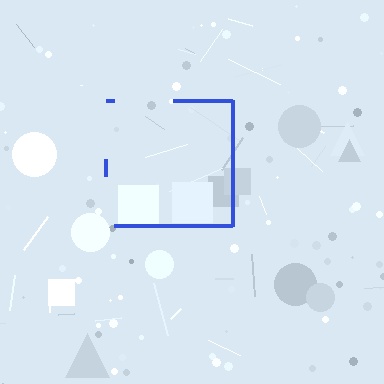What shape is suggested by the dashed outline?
The dashed outline suggests a square.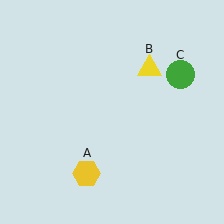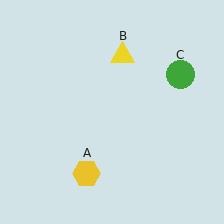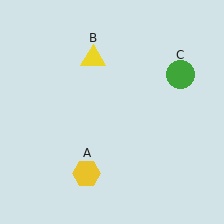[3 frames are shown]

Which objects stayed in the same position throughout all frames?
Yellow hexagon (object A) and green circle (object C) remained stationary.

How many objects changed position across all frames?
1 object changed position: yellow triangle (object B).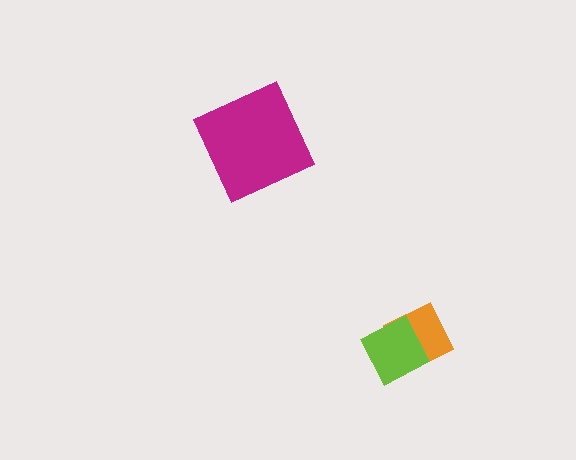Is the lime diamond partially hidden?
No, no other shape covers it.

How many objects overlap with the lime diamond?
1 object overlaps with the lime diamond.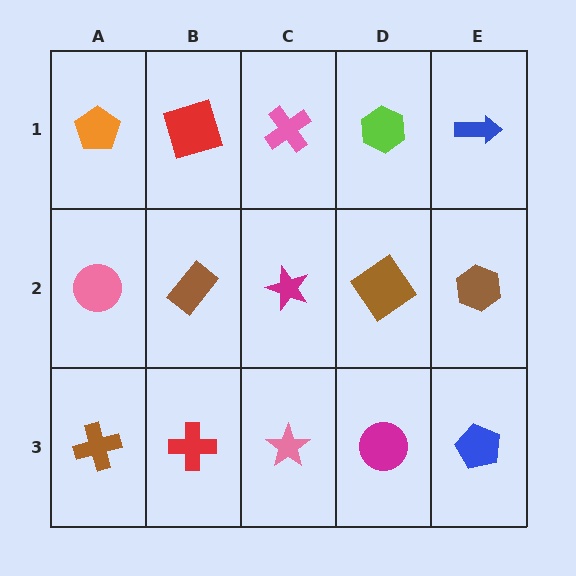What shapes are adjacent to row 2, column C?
A pink cross (row 1, column C), a pink star (row 3, column C), a brown rectangle (row 2, column B), a brown diamond (row 2, column D).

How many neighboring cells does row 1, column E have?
2.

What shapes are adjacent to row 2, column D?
A lime hexagon (row 1, column D), a magenta circle (row 3, column D), a magenta star (row 2, column C), a brown hexagon (row 2, column E).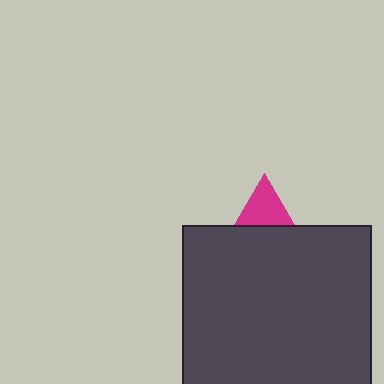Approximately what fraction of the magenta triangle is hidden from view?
Roughly 63% of the magenta triangle is hidden behind the dark gray square.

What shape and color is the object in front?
The object in front is a dark gray square.